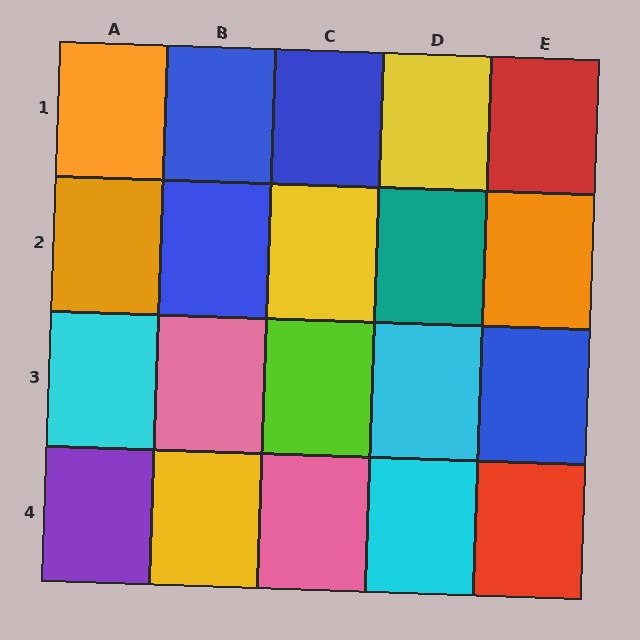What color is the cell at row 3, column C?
Lime.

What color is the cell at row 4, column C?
Pink.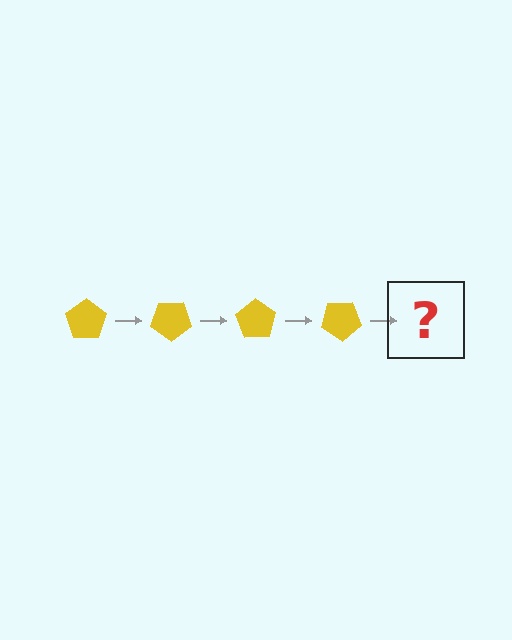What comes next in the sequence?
The next element should be a yellow pentagon rotated 140 degrees.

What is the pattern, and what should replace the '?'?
The pattern is that the pentagon rotates 35 degrees each step. The '?' should be a yellow pentagon rotated 140 degrees.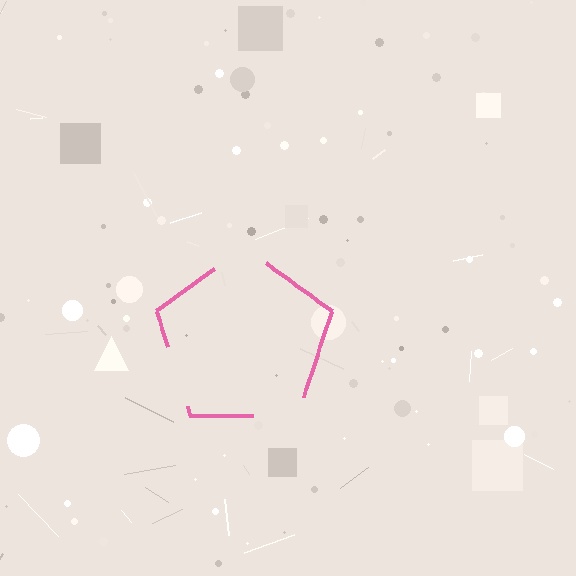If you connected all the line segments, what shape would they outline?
They would outline a pentagon.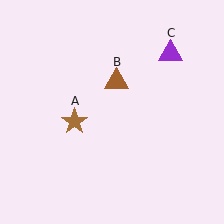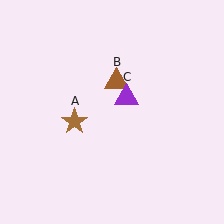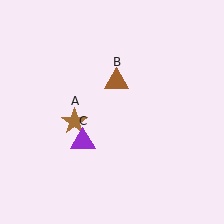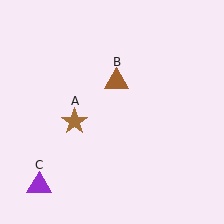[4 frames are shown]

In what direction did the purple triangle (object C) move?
The purple triangle (object C) moved down and to the left.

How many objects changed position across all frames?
1 object changed position: purple triangle (object C).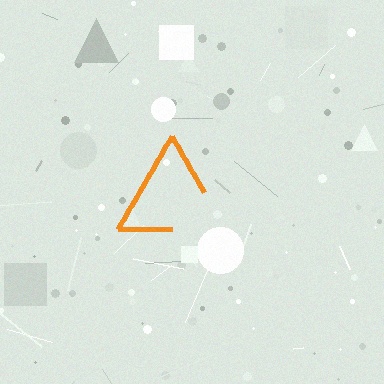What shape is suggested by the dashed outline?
The dashed outline suggests a triangle.